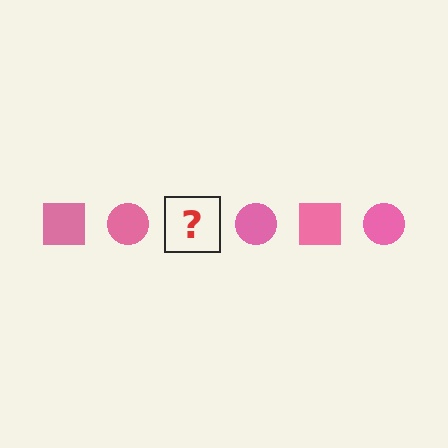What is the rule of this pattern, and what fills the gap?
The rule is that the pattern cycles through square, circle shapes in pink. The gap should be filled with a pink square.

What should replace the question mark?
The question mark should be replaced with a pink square.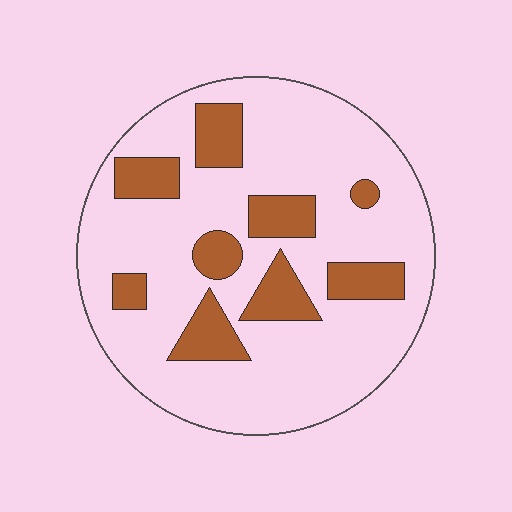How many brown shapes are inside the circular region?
9.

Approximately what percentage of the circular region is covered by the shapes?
Approximately 20%.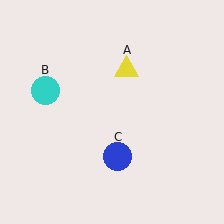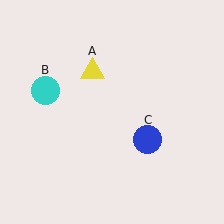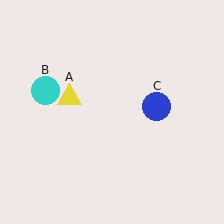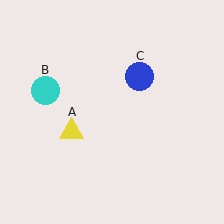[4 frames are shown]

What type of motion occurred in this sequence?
The yellow triangle (object A), blue circle (object C) rotated counterclockwise around the center of the scene.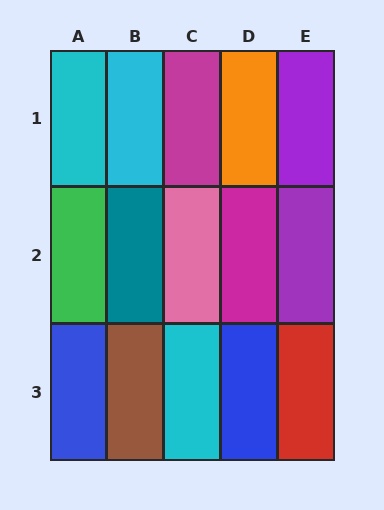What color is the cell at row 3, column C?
Cyan.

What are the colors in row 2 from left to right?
Green, teal, pink, magenta, purple.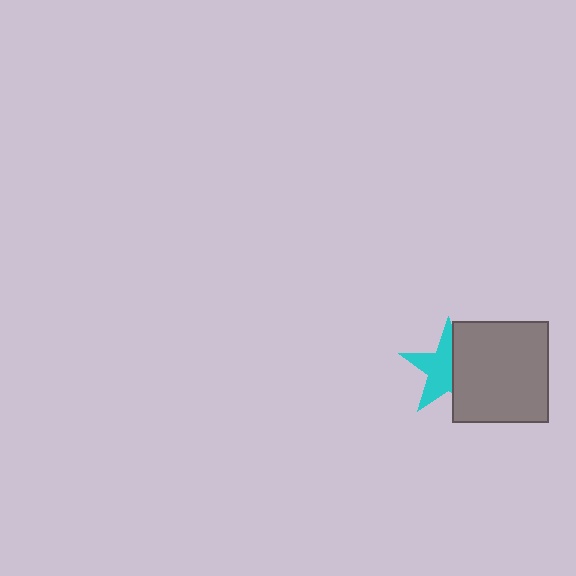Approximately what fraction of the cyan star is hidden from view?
Roughly 43% of the cyan star is hidden behind the gray rectangle.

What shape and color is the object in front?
The object in front is a gray rectangle.